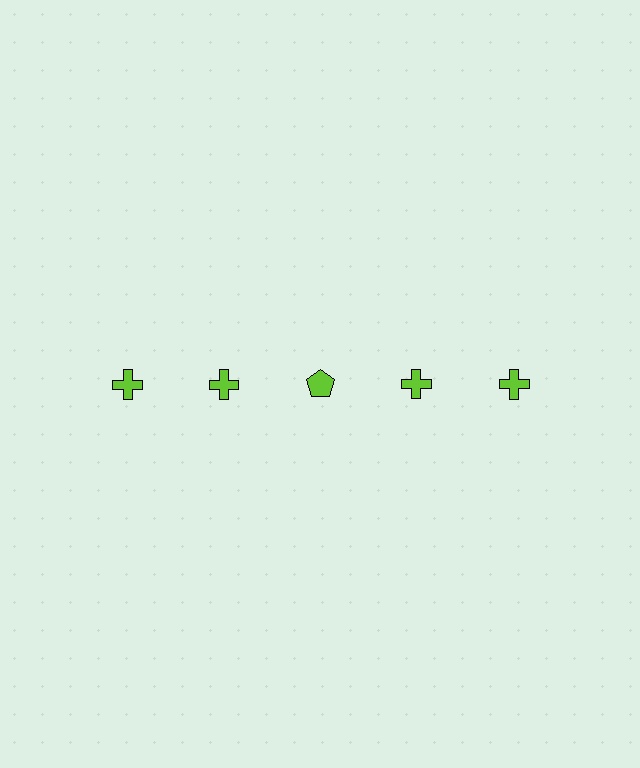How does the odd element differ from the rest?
It has a different shape: pentagon instead of cross.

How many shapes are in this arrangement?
There are 5 shapes arranged in a grid pattern.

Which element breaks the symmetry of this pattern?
The lime pentagon in the top row, center column breaks the symmetry. All other shapes are lime crosses.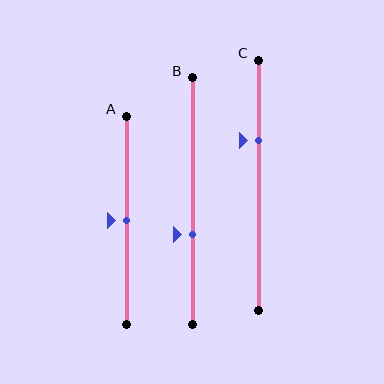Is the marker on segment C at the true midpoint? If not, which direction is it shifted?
No, the marker on segment C is shifted upward by about 18% of the segment length.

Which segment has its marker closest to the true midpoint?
Segment A has its marker closest to the true midpoint.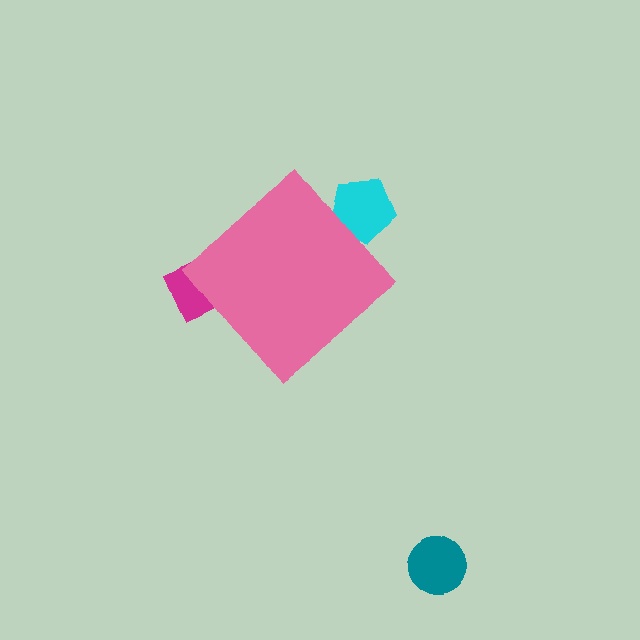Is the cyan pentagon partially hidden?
Yes, the cyan pentagon is partially hidden behind the pink diamond.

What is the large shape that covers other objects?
A pink diamond.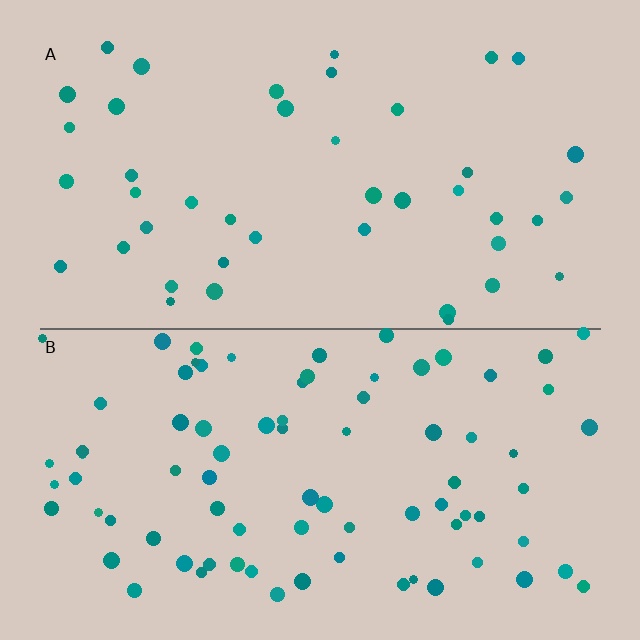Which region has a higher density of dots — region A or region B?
B (the bottom).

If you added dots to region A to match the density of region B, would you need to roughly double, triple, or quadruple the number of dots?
Approximately double.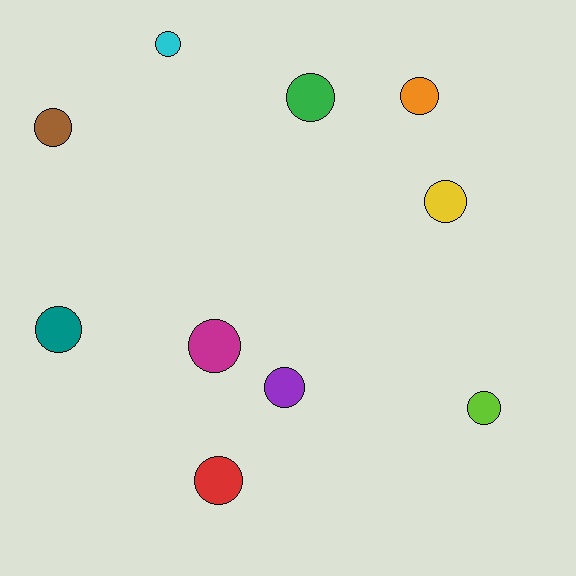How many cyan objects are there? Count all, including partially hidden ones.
There is 1 cyan object.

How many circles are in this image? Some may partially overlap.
There are 10 circles.